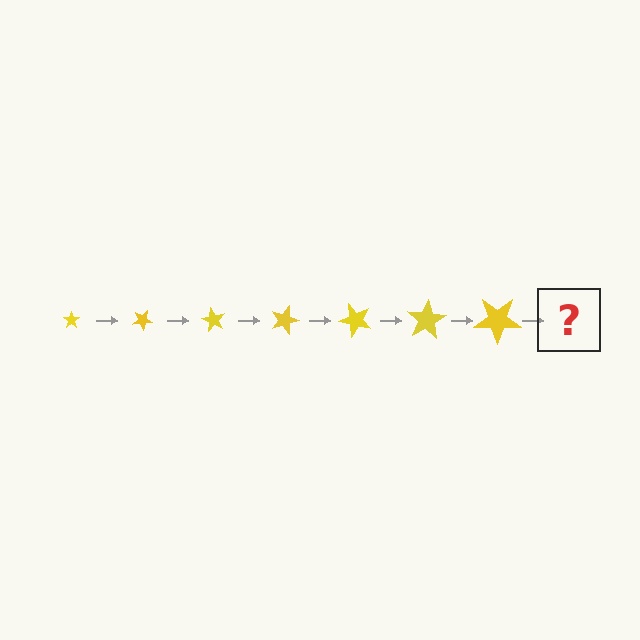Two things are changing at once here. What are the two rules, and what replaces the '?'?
The two rules are that the star grows larger each step and it rotates 30 degrees each step. The '?' should be a star, larger than the previous one and rotated 210 degrees from the start.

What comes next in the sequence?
The next element should be a star, larger than the previous one and rotated 210 degrees from the start.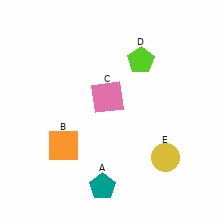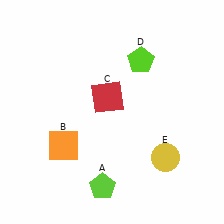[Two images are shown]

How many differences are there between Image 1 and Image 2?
There are 2 differences between the two images.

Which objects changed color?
A changed from teal to lime. C changed from pink to red.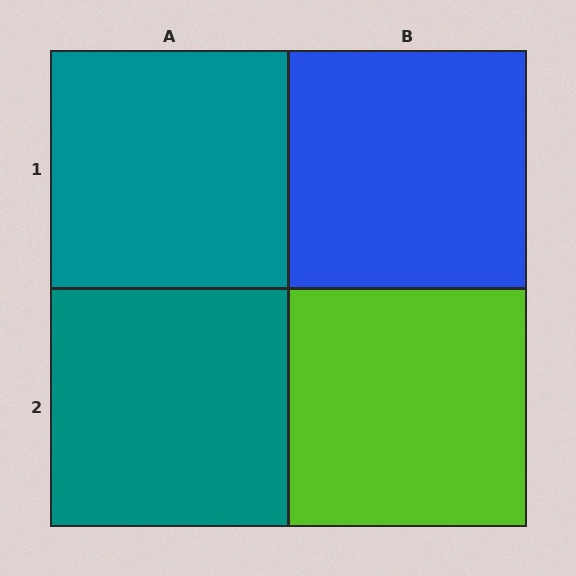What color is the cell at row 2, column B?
Lime.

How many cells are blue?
1 cell is blue.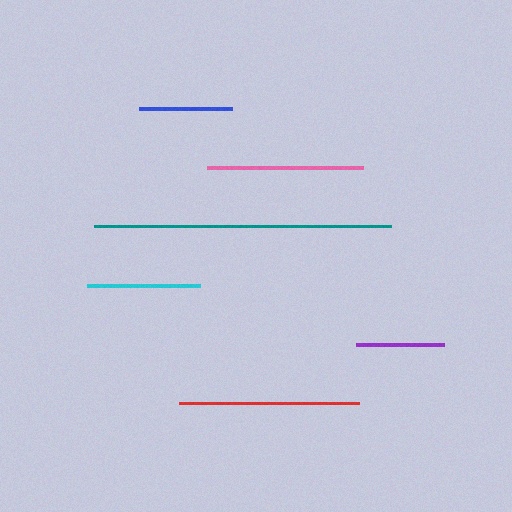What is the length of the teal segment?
The teal segment is approximately 297 pixels long.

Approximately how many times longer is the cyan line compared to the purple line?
The cyan line is approximately 1.3 times the length of the purple line.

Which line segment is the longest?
The teal line is the longest at approximately 297 pixels.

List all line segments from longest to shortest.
From longest to shortest: teal, red, pink, cyan, blue, purple.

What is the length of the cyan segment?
The cyan segment is approximately 113 pixels long.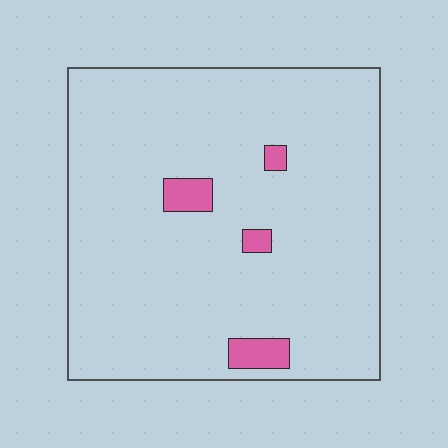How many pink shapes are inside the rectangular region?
4.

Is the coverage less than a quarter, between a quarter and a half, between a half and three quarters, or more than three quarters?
Less than a quarter.